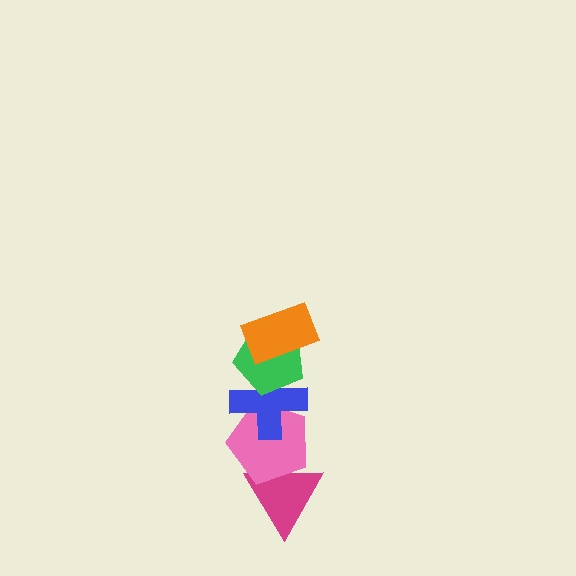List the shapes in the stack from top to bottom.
From top to bottom: the orange rectangle, the green pentagon, the blue cross, the pink pentagon, the magenta triangle.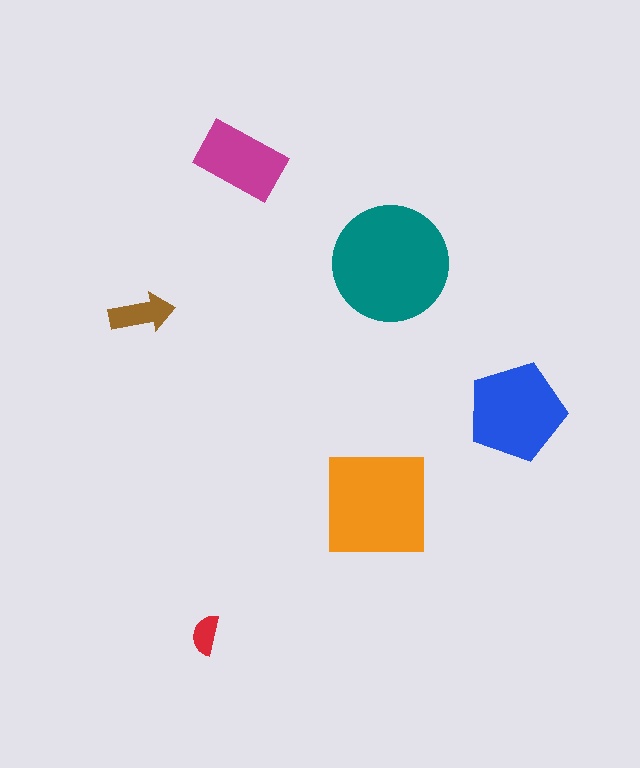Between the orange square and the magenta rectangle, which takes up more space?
The orange square.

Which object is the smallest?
The red semicircle.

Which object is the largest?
The teal circle.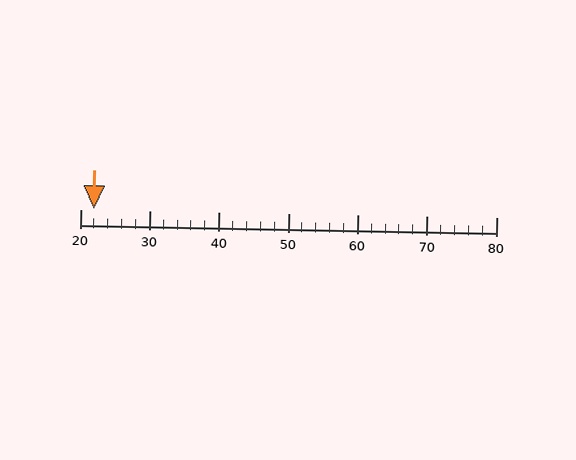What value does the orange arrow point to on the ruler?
The orange arrow points to approximately 22.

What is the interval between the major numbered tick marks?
The major tick marks are spaced 10 units apart.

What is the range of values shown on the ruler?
The ruler shows values from 20 to 80.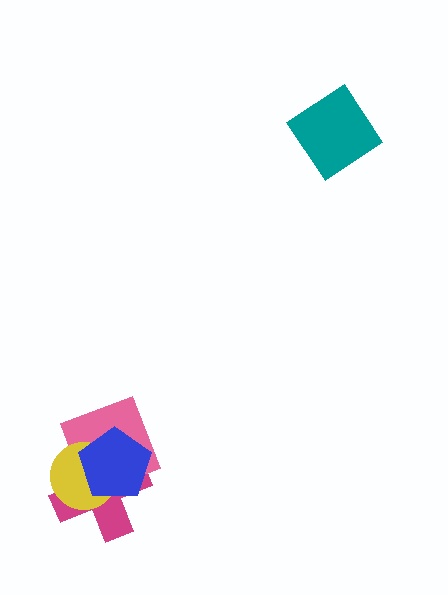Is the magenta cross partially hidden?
Yes, it is partially covered by another shape.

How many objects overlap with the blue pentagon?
3 objects overlap with the blue pentagon.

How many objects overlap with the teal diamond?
0 objects overlap with the teal diamond.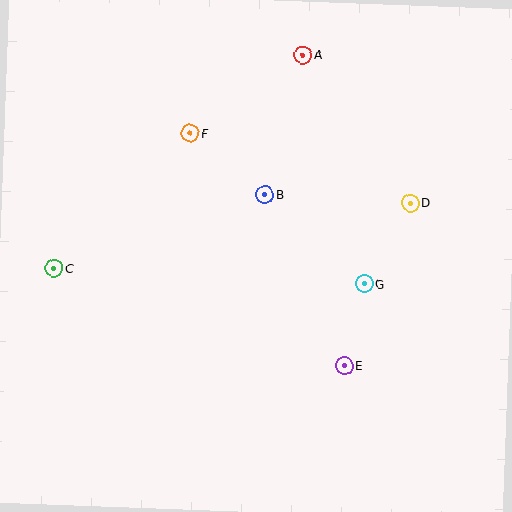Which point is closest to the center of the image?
Point B at (265, 195) is closest to the center.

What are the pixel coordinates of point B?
Point B is at (265, 195).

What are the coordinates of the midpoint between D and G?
The midpoint between D and G is at (387, 243).